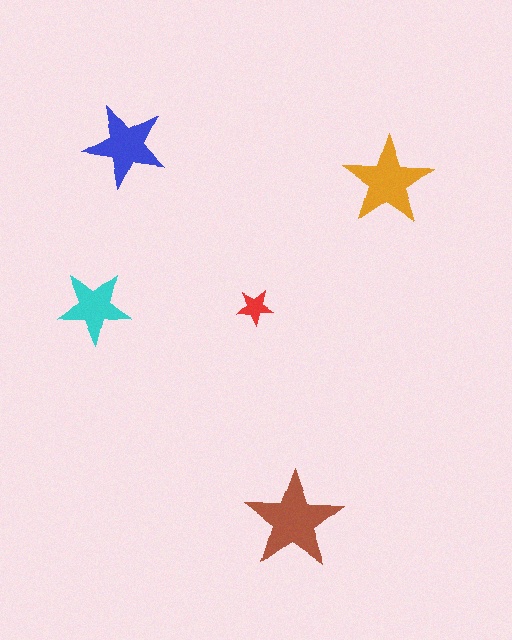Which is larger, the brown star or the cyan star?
The brown one.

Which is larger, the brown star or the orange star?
The brown one.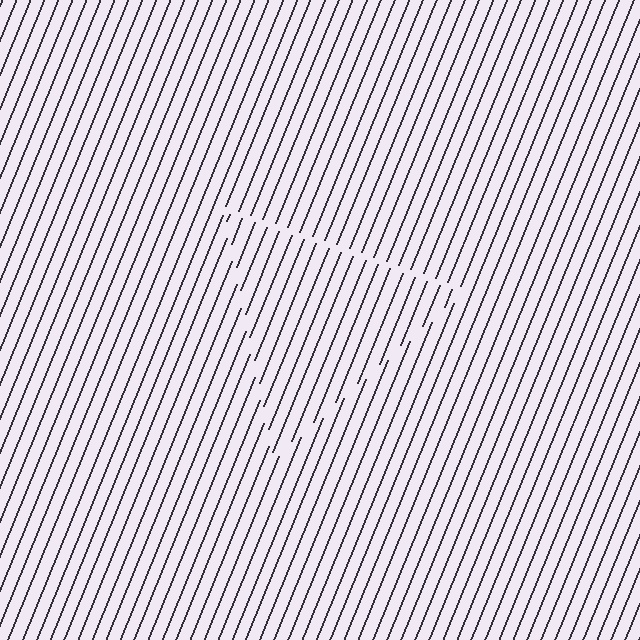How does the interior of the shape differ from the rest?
The interior of the shape contains the same grating, shifted by half a period — the contour is defined by the phase discontinuity where line-ends from the inner and outer gratings abut.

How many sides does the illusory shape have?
3 sides — the line-ends trace a triangle.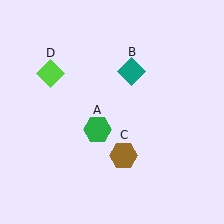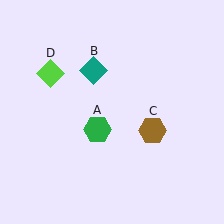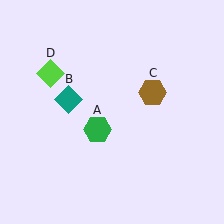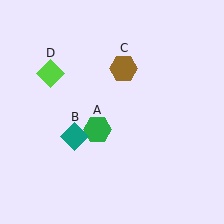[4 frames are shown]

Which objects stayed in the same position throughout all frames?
Green hexagon (object A) and lime diamond (object D) remained stationary.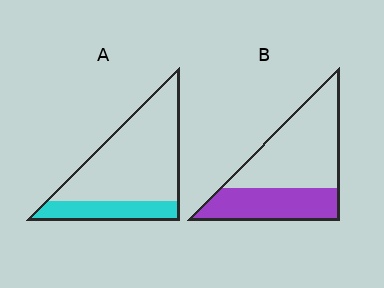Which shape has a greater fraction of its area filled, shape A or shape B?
Shape B.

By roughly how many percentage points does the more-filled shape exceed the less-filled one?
By roughly 15 percentage points (B over A).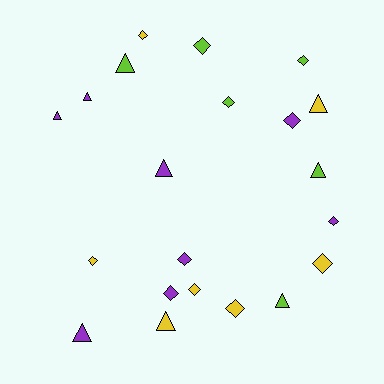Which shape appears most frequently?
Diamond, with 12 objects.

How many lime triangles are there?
There are 3 lime triangles.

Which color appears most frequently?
Purple, with 8 objects.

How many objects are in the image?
There are 21 objects.